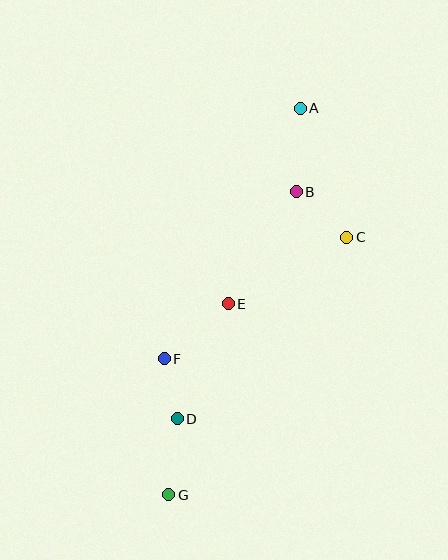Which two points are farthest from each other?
Points A and G are farthest from each other.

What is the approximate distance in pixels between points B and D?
The distance between B and D is approximately 256 pixels.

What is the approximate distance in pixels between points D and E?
The distance between D and E is approximately 126 pixels.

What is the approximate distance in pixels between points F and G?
The distance between F and G is approximately 136 pixels.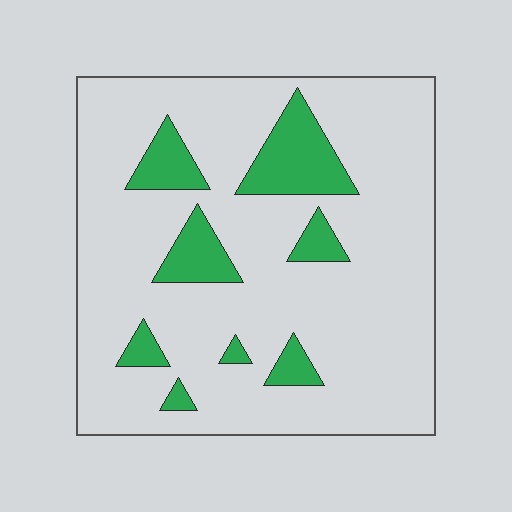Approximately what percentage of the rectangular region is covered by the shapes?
Approximately 15%.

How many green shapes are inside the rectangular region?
8.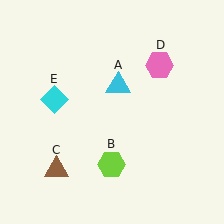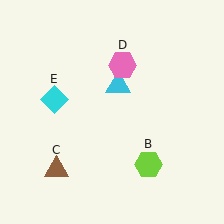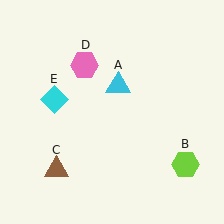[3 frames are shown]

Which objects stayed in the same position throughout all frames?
Cyan triangle (object A) and brown triangle (object C) and cyan diamond (object E) remained stationary.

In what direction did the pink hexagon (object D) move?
The pink hexagon (object D) moved left.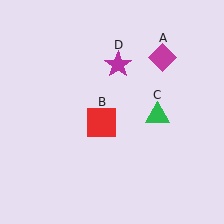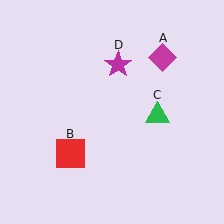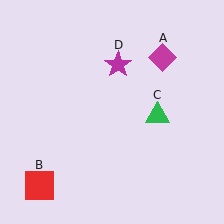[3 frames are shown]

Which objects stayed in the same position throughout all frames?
Magenta diamond (object A) and green triangle (object C) and magenta star (object D) remained stationary.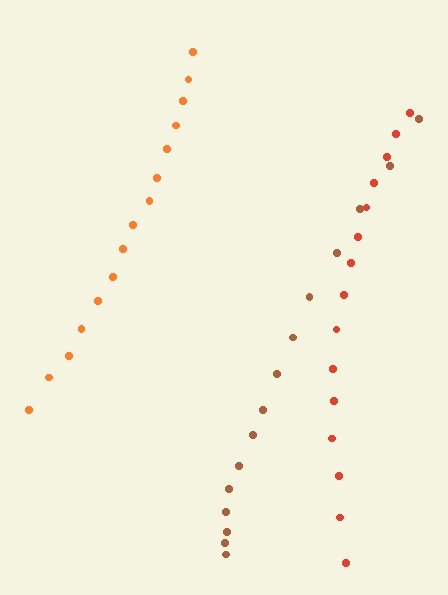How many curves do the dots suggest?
There are 3 distinct paths.